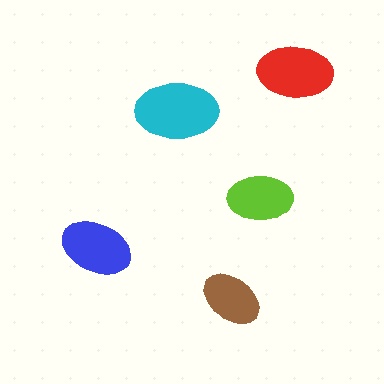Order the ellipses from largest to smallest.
the cyan one, the red one, the blue one, the lime one, the brown one.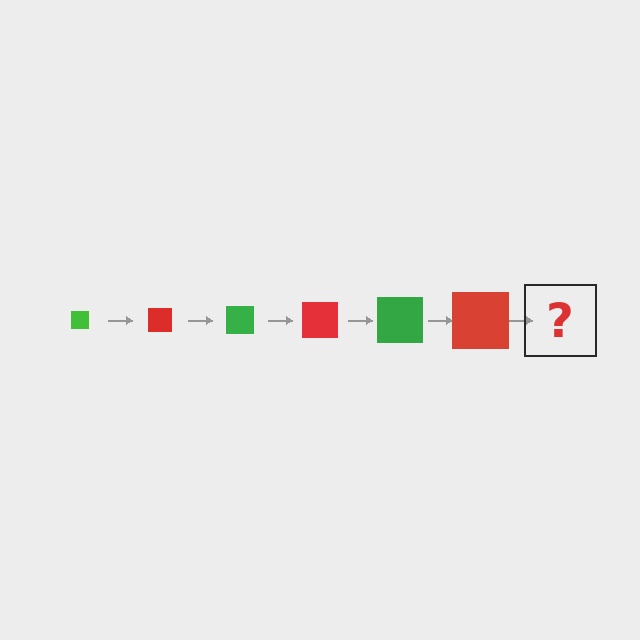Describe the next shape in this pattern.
It should be a green square, larger than the previous one.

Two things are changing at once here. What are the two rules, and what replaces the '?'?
The two rules are that the square grows larger each step and the color cycles through green and red. The '?' should be a green square, larger than the previous one.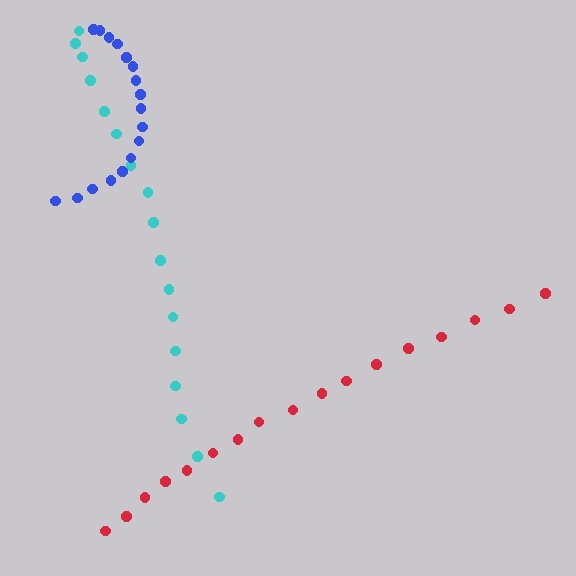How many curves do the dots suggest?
There are 3 distinct paths.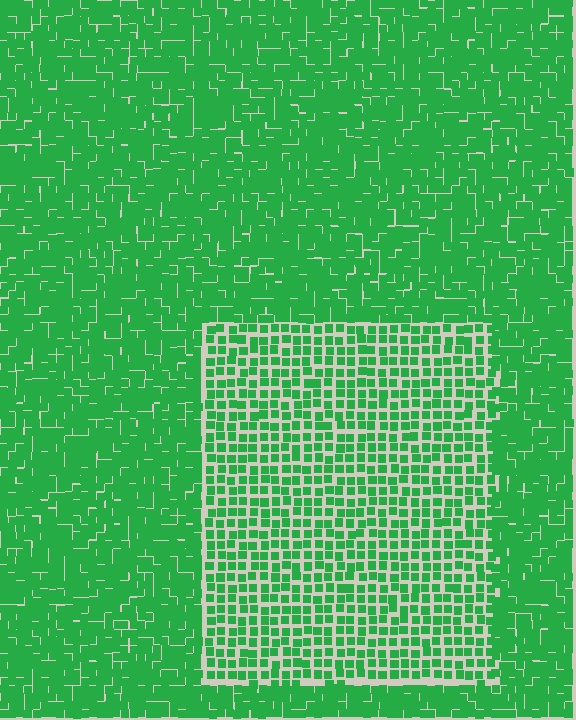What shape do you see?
I see a rectangle.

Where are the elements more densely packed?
The elements are more densely packed outside the rectangle boundary.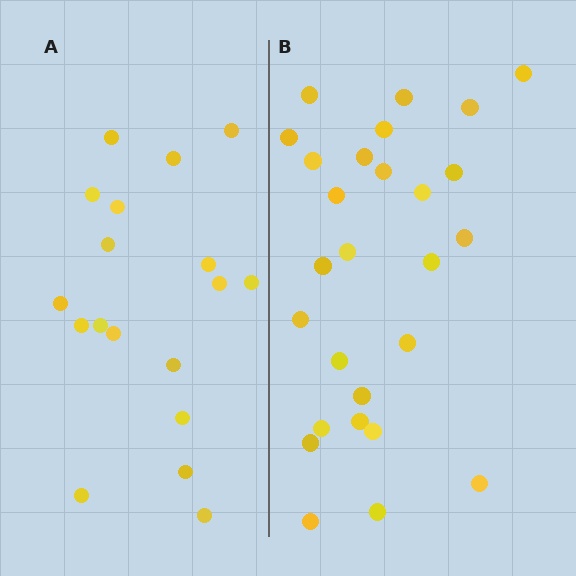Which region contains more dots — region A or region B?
Region B (the right region) has more dots.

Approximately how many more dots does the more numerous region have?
Region B has roughly 8 or so more dots than region A.